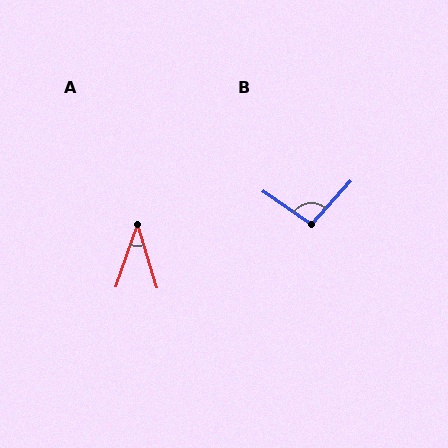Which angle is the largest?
B, at approximately 97 degrees.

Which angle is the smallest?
A, at approximately 36 degrees.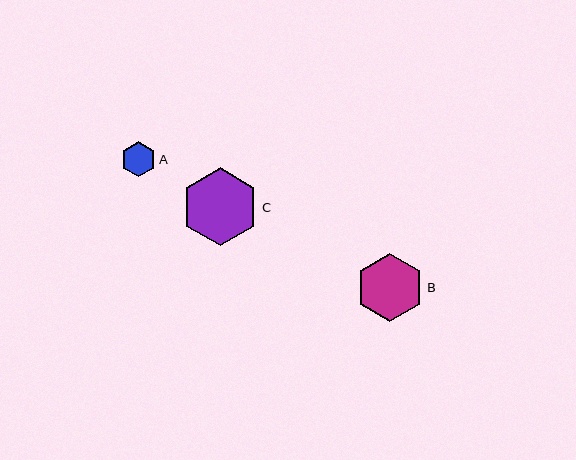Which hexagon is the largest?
Hexagon C is the largest with a size of approximately 77 pixels.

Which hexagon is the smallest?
Hexagon A is the smallest with a size of approximately 35 pixels.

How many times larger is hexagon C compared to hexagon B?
Hexagon C is approximately 1.1 times the size of hexagon B.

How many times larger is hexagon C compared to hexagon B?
Hexagon C is approximately 1.1 times the size of hexagon B.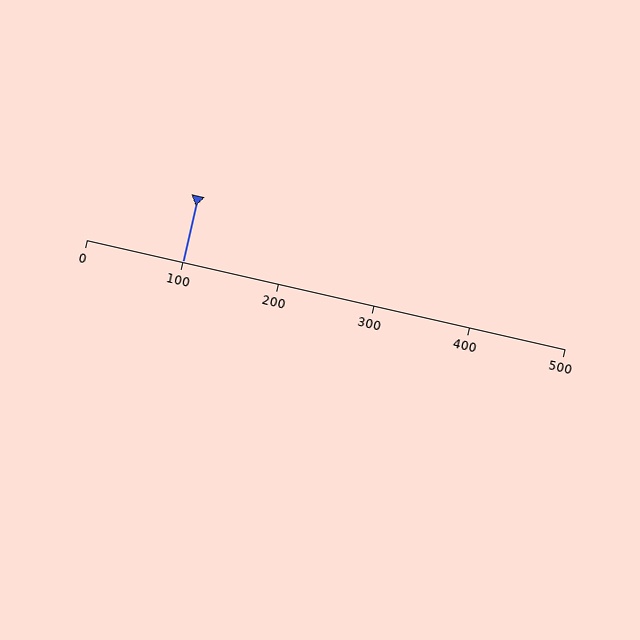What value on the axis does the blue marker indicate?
The marker indicates approximately 100.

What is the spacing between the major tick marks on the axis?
The major ticks are spaced 100 apart.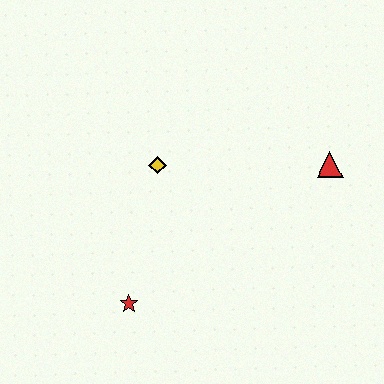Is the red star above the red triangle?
No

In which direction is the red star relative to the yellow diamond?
The red star is below the yellow diamond.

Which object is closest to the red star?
The yellow diamond is closest to the red star.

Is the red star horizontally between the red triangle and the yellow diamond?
No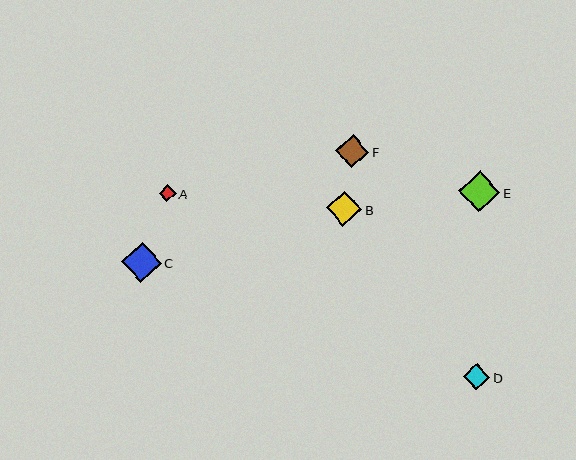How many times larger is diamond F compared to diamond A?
Diamond F is approximately 2.0 times the size of diamond A.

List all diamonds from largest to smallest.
From largest to smallest: E, C, B, F, D, A.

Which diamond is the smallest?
Diamond A is the smallest with a size of approximately 17 pixels.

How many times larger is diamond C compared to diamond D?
Diamond C is approximately 1.5 times the size of diamond D.